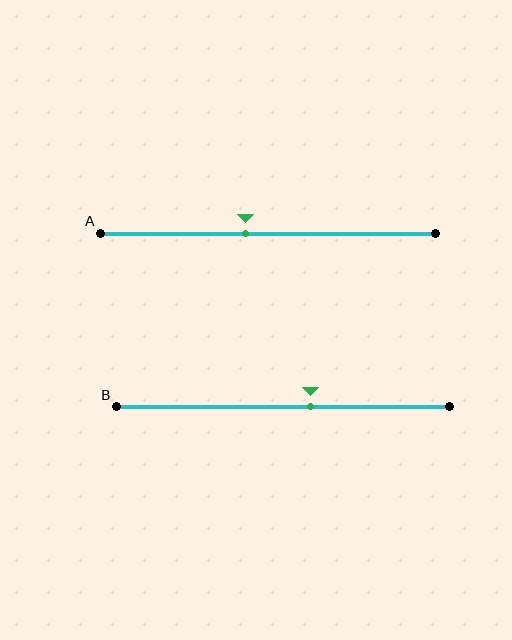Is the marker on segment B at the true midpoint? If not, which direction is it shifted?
No, the marker on segment B is shifted to the right by about 8% of the segment length.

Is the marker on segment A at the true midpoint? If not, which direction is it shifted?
No, the marker on segment A is shifted to the left by about 7% of the segment length.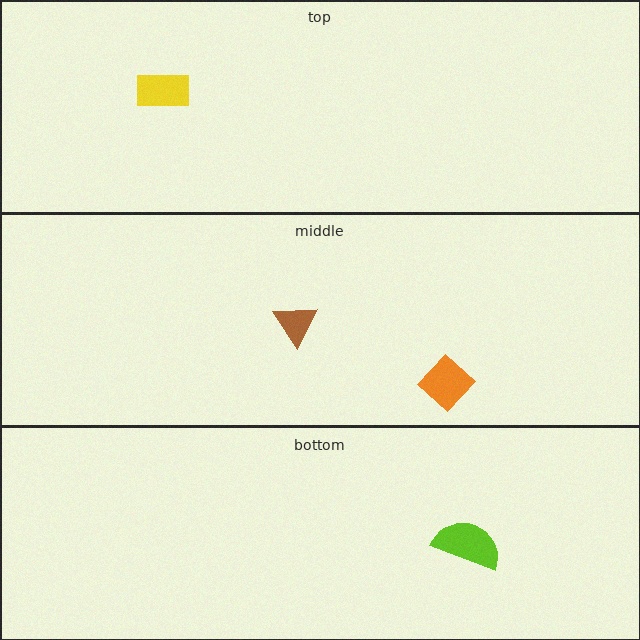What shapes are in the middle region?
The orange diamond, the brown triangle.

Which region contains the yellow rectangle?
The top region.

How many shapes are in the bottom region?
1.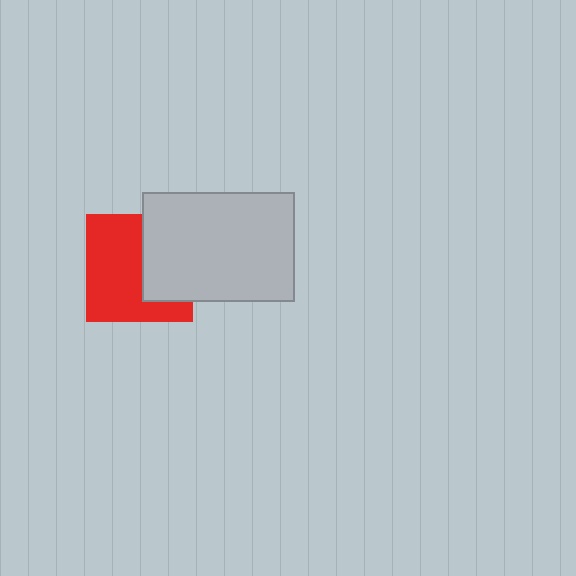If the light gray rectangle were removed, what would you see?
You would see the complete red square.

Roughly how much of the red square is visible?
About half of it is visible (roughly 61%).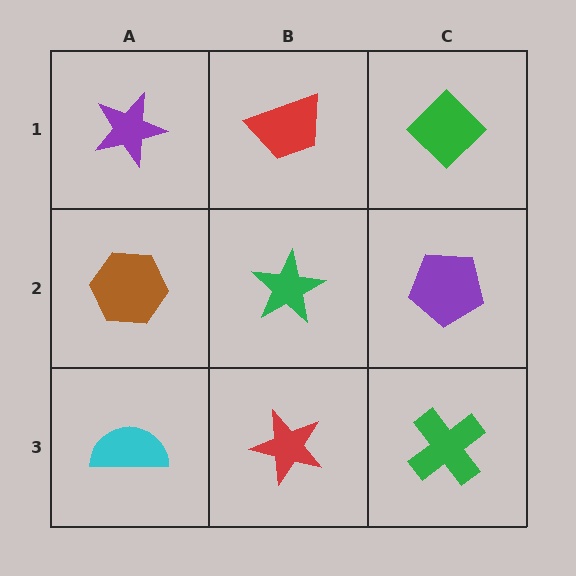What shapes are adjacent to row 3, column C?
A purple pentagon (row 2, column C), a red star (row 3, column B).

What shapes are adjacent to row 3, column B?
A green star (row 2, column B), a cyan semicircle (row 3, column A), a green cross (row 3, column C).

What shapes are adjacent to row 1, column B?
A green star (row 2, column B), a purple star (row 1, column A), a green diamond (row 1, column C).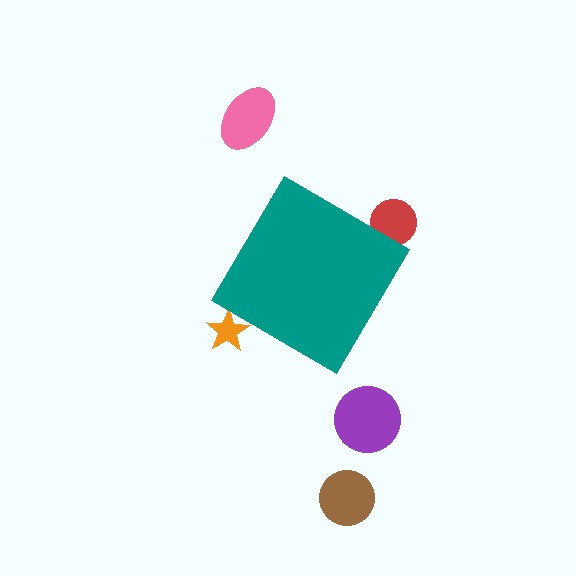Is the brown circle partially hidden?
No, the brown circle is fully visible.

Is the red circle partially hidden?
Yes, the red circle is partially hidden behind the teal diamond.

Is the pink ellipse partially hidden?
No, the pink ellipse is fully visible.